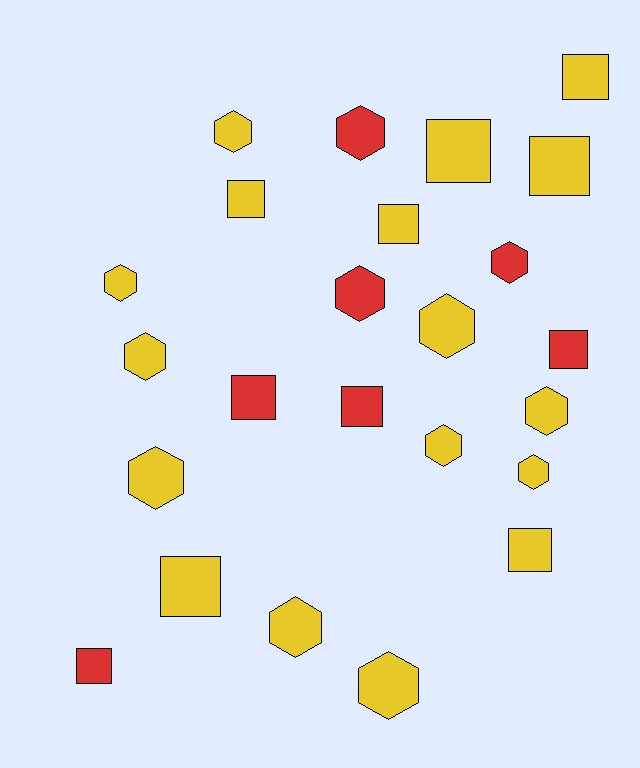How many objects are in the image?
There are 24 objects.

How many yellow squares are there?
There are 7 yellow squares.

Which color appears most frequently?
Yellow, with 17 objects.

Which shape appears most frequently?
Hexagon, with 13 objects.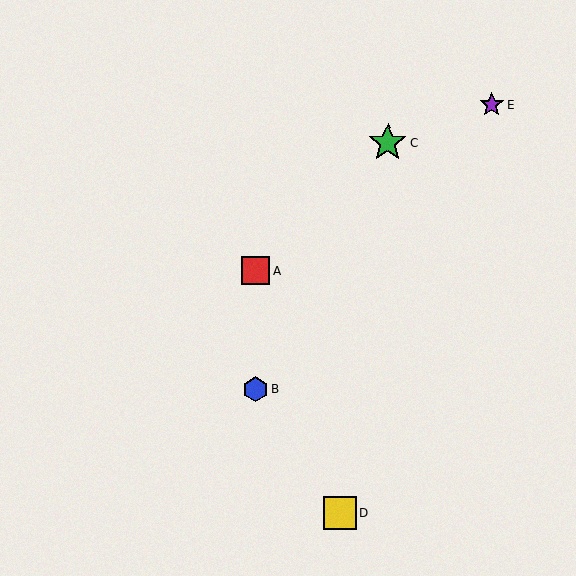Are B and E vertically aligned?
No, B is at x≈255 and E is at x≈491.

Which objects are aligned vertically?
Objects A, B are aligned vertically.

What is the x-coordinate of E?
Object E is at x≈491.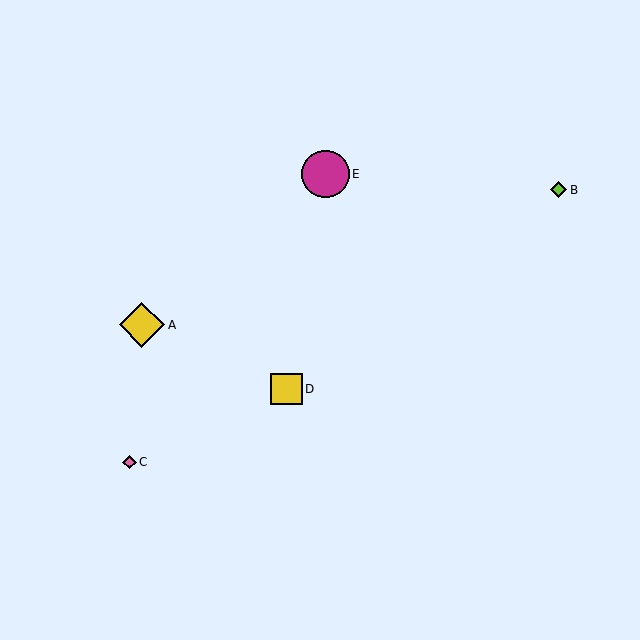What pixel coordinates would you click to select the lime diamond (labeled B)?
Click at (559, 190) to select the lime diamond B.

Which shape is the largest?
The magenta circle (labeled E) is the largest.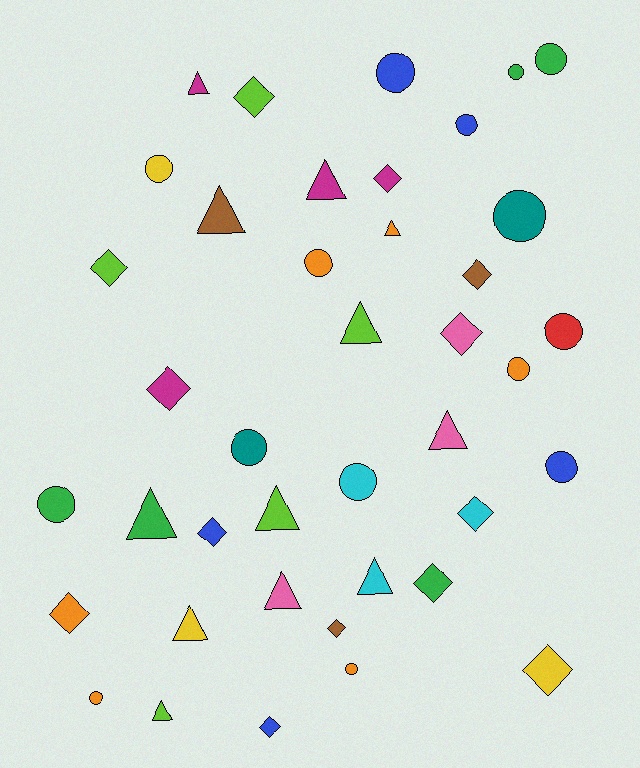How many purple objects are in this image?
There are no purple objects.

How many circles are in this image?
There are 15 circles.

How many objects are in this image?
There are 40 objects.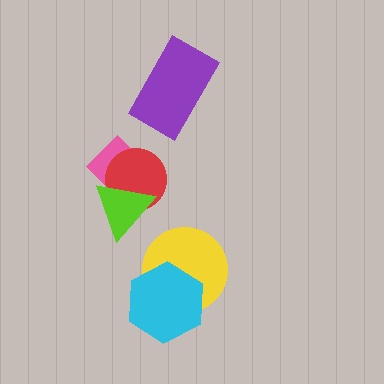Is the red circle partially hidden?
Yes, it is partially covered by another shape.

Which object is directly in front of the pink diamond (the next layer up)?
The red circle is directly in front of the pink diamond.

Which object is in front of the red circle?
The lime triangle is in front of the red circle.